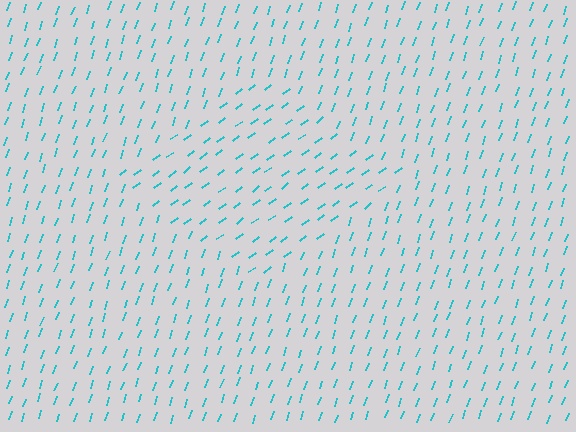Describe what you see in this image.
The image is filled with small cyan line segments. A diamond region in the image has lines oriented differently from the surrounding lines, creating a visible texture boundary.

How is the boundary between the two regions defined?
The boundary is defined purely by a change in line orientation (approximately 34 degrees difference). All lines are the same color and thickness.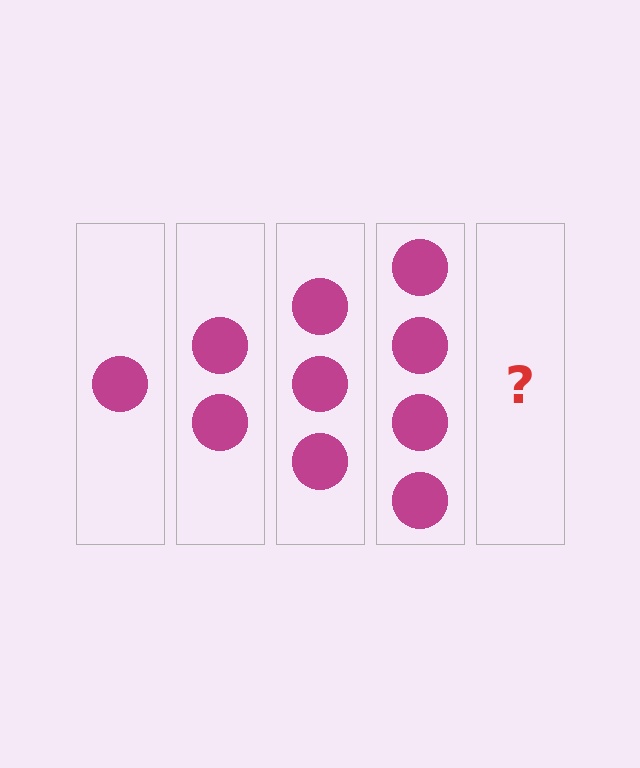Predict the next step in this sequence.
The next step is 5 circles.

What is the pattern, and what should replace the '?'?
The pattern is that each step adds one more circle. The '?' should be 5 circles.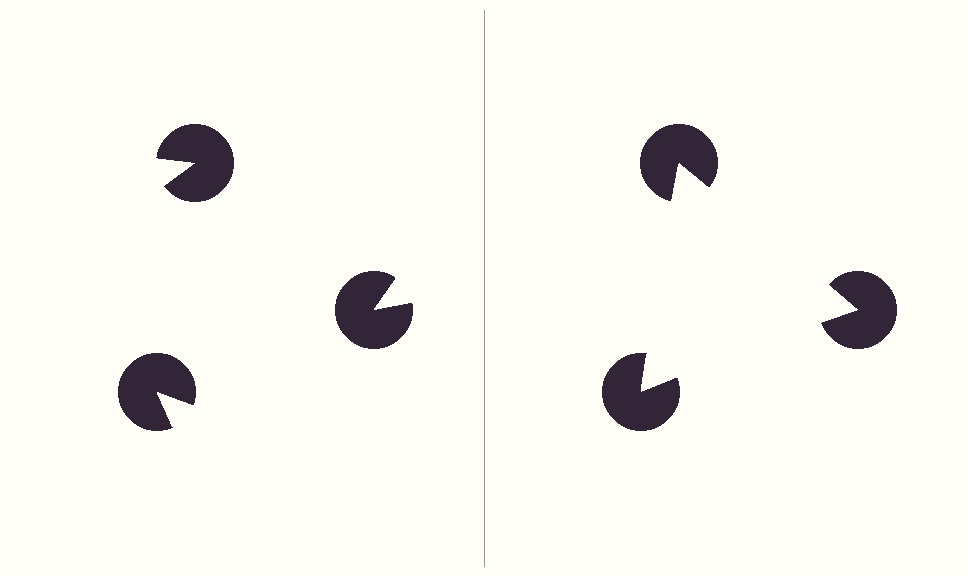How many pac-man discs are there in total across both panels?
6 — 3 on each side.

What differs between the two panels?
The pac-man discs are positioned identically on both sides; only the wedge orientations differ. On the right they align to a triangle; on the left they are misaligned.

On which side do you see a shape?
An illusory triangle appears on the right side. On the left side the wedge cuts are rotated, so no coherent shape forms.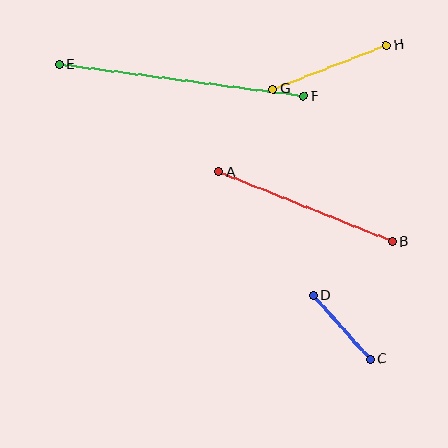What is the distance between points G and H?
The distance is approximately 122 pixels.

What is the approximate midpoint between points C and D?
The midpoint is at approximately (342, 327) pixels.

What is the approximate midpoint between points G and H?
The midpoint is at approximately (330, 67) pixels.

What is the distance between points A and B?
The distance is approximately 187 pixels.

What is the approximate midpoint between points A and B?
The midpoint is at approximately (305, 207) pixels.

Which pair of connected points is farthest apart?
Points E and F are farthest apart.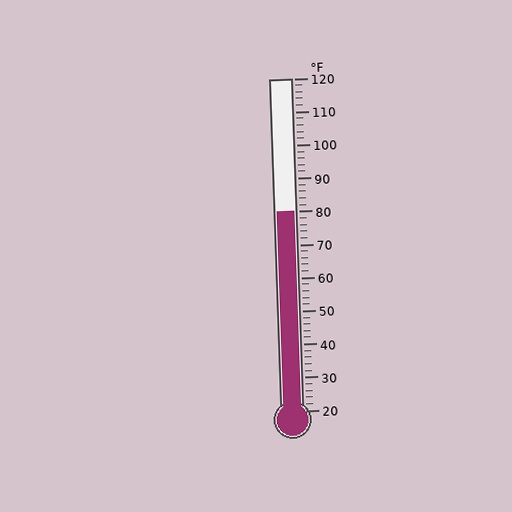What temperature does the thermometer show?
The thermometer shows approximately 80°F.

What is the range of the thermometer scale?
The thermometer scale ranges from 20°F to 120°F.